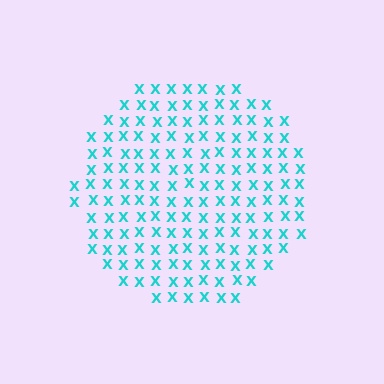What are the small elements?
The small elements are letter X's.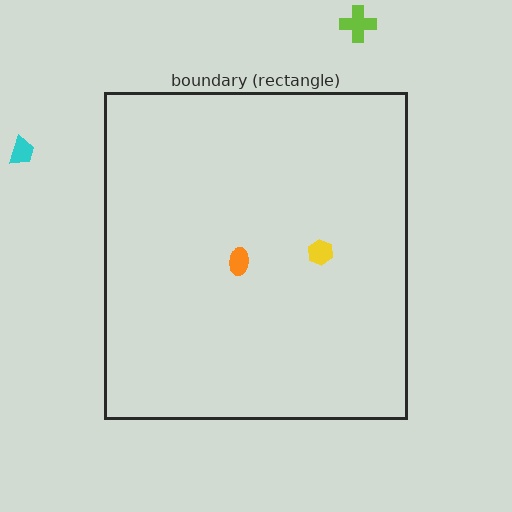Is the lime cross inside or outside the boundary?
Outside.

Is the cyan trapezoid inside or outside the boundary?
Outside.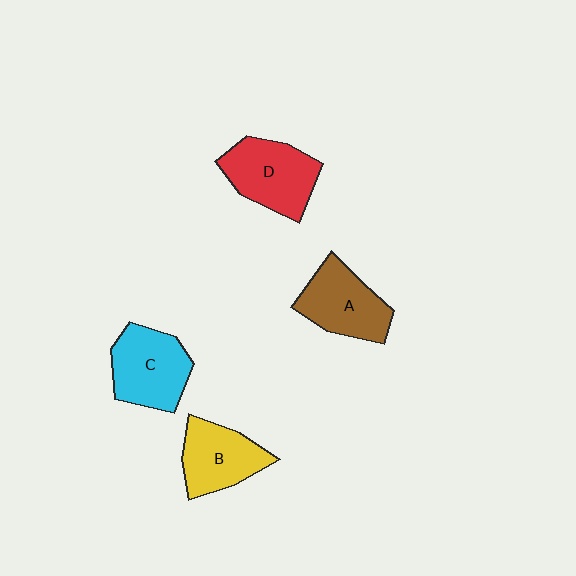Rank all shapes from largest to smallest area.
From largest to smallest: D (red), C (cyan), A (brown), B (yellow).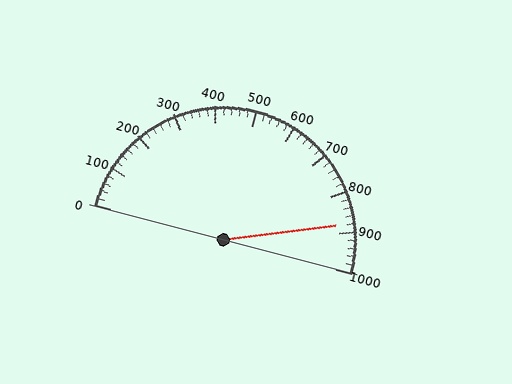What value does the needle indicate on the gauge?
The needle indicates approximately 880.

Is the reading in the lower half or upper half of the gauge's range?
The reading is in the upper half of the range (0 to 1000).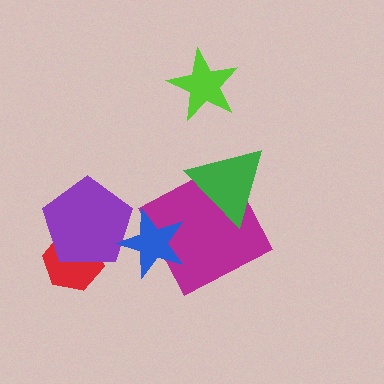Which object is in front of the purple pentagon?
The blue star is in front of the purple pentagon.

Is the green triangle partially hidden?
No, no other shape covers it.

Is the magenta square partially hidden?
Yes, it is partially covered by another shape.